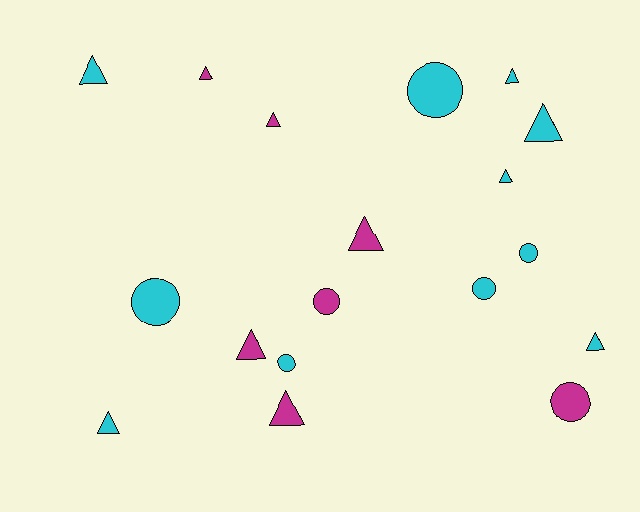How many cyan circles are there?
There are 5 cyan circles.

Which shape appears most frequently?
Triangle, with 11 objects.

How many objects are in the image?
There are 18 objects.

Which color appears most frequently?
Cyan, with 11 objects.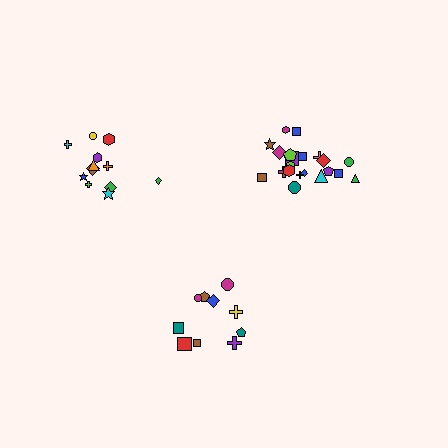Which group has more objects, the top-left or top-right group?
The top-right group.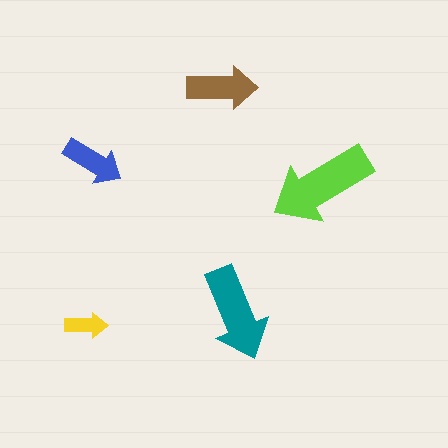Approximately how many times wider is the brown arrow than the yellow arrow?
About 1.5 times wider.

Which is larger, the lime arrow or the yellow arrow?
The lime one.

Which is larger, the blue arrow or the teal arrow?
The teal one.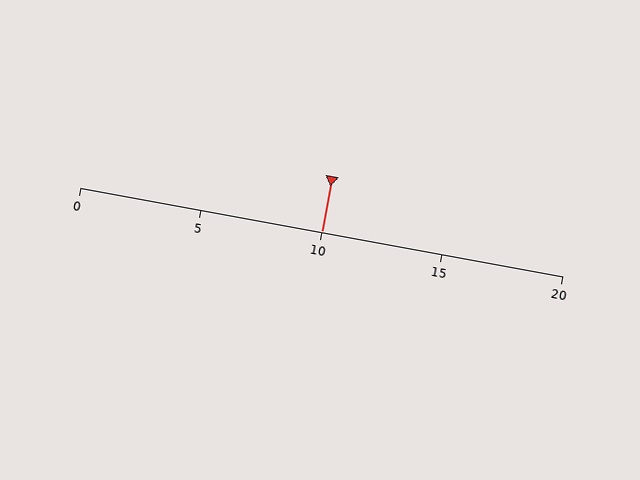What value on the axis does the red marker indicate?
The marker indicates approximately 10.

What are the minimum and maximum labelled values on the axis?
The axis runs from 0 to 20.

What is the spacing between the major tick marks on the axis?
The major ticks are spaced 5 apart.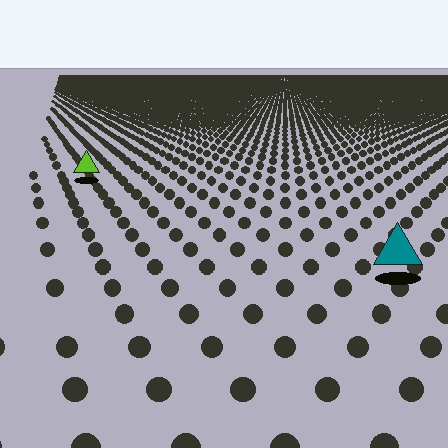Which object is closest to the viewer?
The teal triangle is closest. The texture marks near it are larger and more spread out.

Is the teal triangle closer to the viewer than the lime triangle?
Yes. The teal triangle is closer — you can tell from the texture gradient: the ground texture is coarser near it.